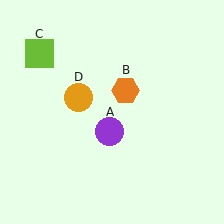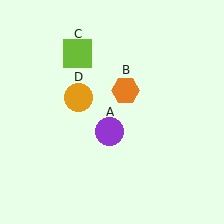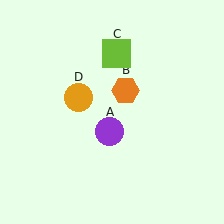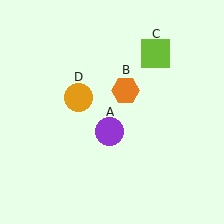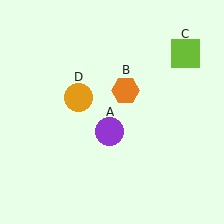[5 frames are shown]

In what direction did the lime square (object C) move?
The lime square (object C) moved right.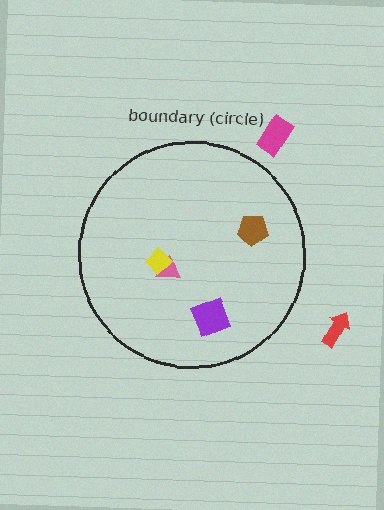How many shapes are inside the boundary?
4 inside, 2 outside.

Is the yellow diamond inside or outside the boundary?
Inside.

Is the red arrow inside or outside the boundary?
Outside.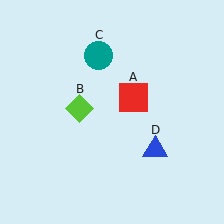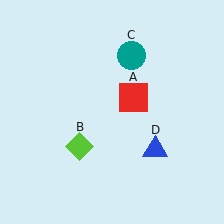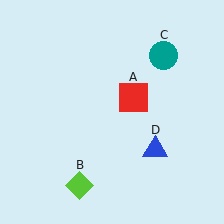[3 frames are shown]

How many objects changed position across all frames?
2 objects changed position: lime diamond (object B), teal circle (object C).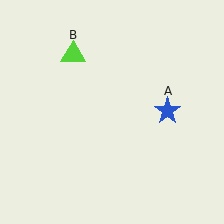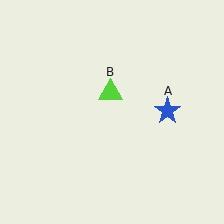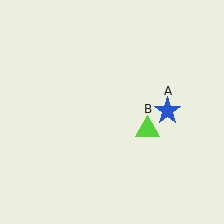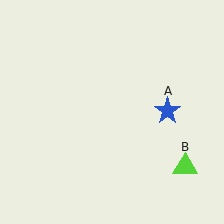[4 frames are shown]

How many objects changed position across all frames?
1 object changed position: lime triangle (object B).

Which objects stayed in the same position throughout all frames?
Blue star (object A) remained stationary.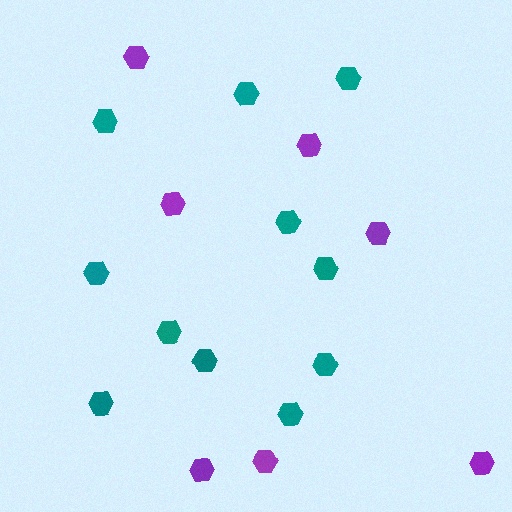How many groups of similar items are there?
There are 2 groups: one group of purple hexagons (7) and one group of teal hexagons (11).